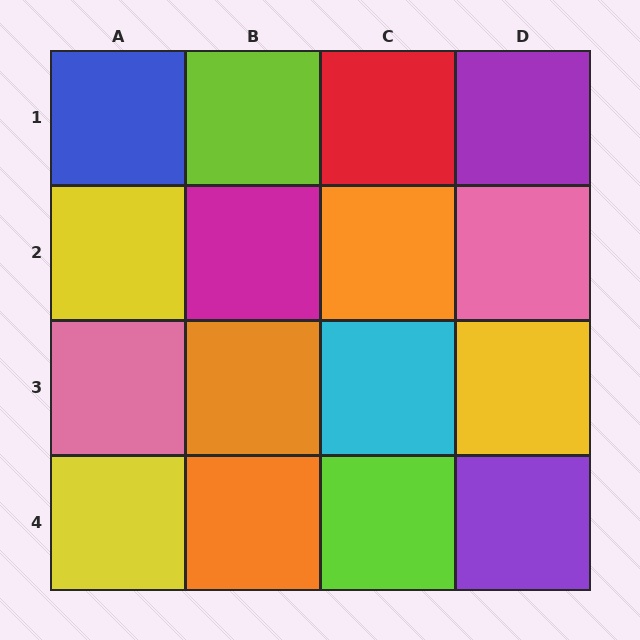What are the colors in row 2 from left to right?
Yellow, magenta, orange, pink.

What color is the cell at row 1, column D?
Purple.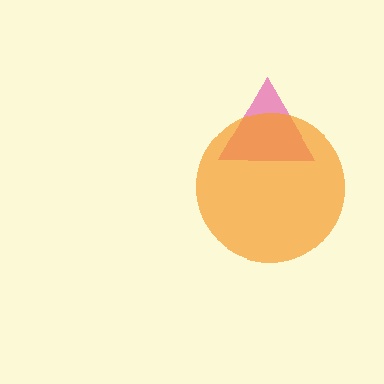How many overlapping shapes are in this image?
There are 2 overlapping shapes in the image.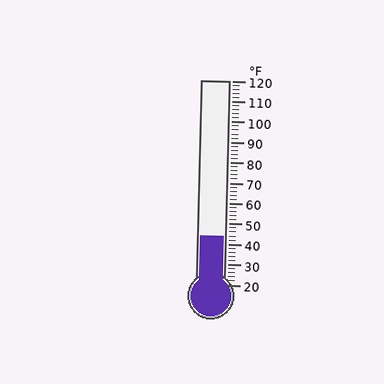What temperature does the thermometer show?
The thermometer shows approximately 44°F.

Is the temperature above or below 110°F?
The temperature is below 110°F.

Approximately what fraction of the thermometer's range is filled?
The thermometer is filled to approximately 25% of its range.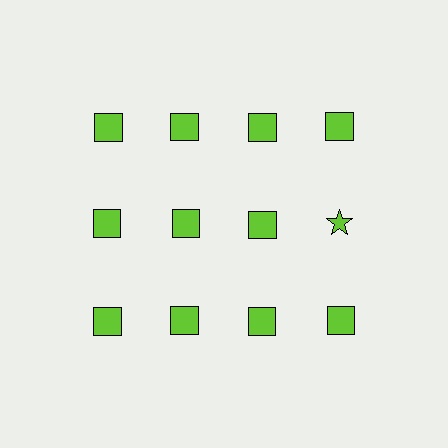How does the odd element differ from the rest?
It has a different shape: star instead of square.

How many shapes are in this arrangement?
There are 12 shapes arranged in a grid pattern.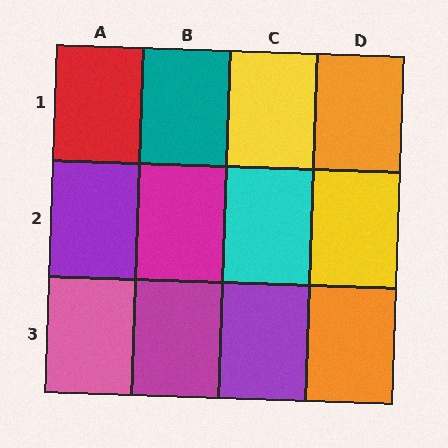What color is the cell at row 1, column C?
Yellow.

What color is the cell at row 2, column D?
Yellow.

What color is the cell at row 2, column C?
Cyan.